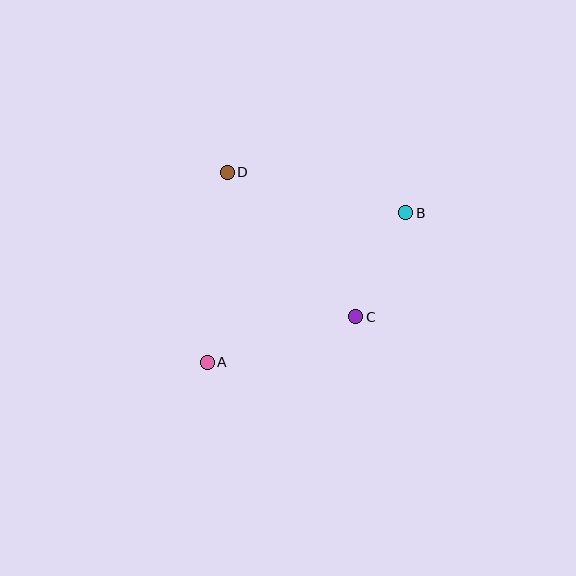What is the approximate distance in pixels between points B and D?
The distance between B and D is approximately 183 pixels.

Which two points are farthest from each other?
Points A and B are farthest from each other.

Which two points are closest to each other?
Points B and C are closest to each other.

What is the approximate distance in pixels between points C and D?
The distance between C and D is approximately 194 pixels.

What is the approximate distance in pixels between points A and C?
The distance between A and C is approximately 155 pixels.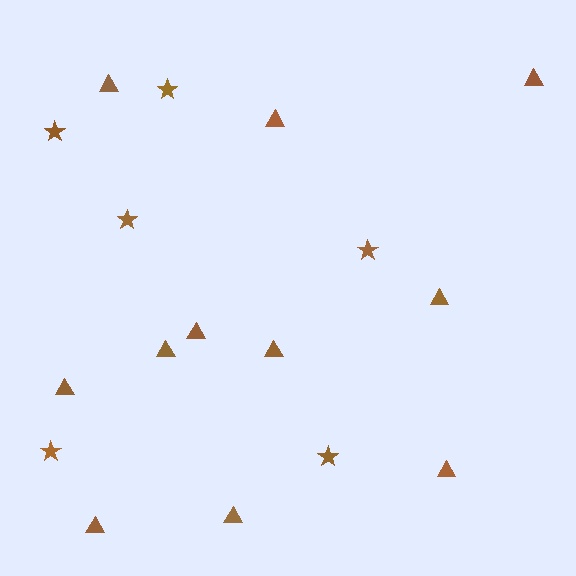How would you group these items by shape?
There are 2 groups: one group of triangles (11) and one group of stars (6).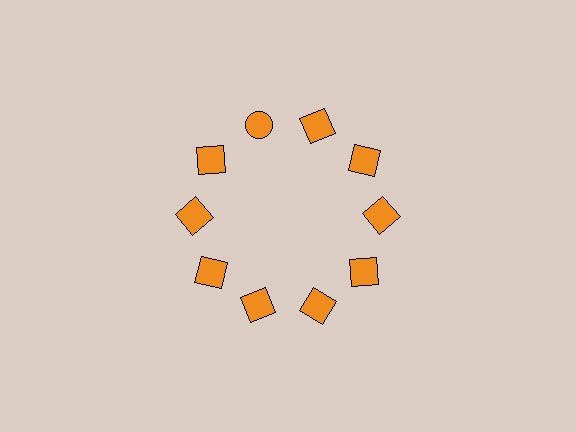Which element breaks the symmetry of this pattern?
The orange circle at roughly the 11 o'clock position breaks the symmetry. All other shapes are orange squares.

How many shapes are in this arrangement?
There are 10 shapes arranged in a ring pattern.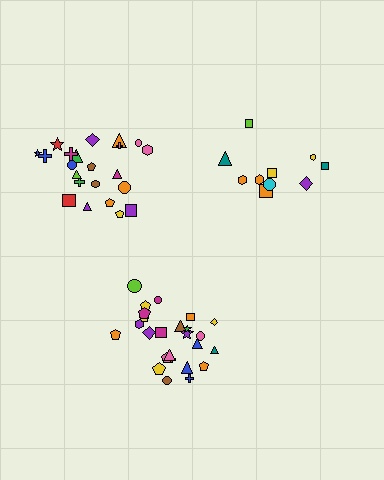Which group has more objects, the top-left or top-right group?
The top-left group.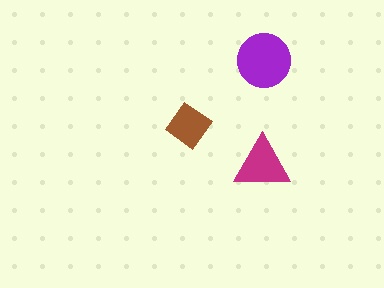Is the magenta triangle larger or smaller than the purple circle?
Smaller.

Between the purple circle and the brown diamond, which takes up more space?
The purple circle.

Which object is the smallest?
The brown diamond.